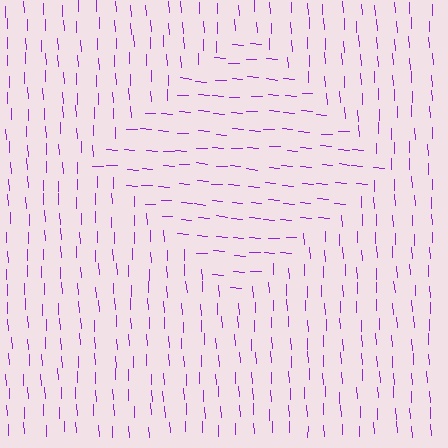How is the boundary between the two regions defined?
The boundary is defined purely by a change in line orientation (approximately 83 degrees difference). All lines are the same color and thickness.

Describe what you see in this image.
The image is filled with small purple line segments. A diamond region in the image has lines oriented differently from the surrounding lines, creating a visible texture boundary.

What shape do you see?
I see a diamond.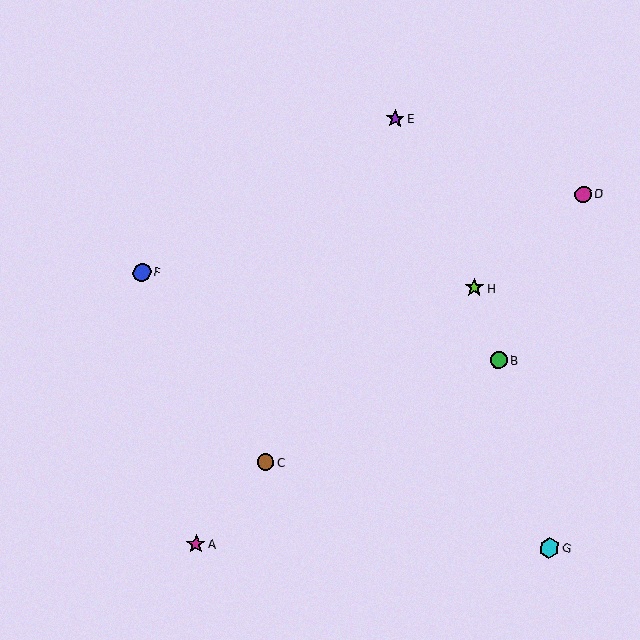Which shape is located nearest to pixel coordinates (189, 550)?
The magenta star (labeled A) at (196, 544) is nearest to that location.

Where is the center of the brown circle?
The center of the brown circle is at (266, 462).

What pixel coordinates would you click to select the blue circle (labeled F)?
Click at (142, 272) to select the blue circle F.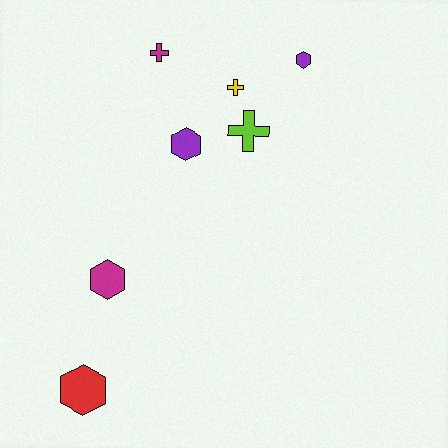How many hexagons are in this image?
There are 4 hexagons.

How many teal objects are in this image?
There are no teal objects.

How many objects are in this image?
There are 7 objects.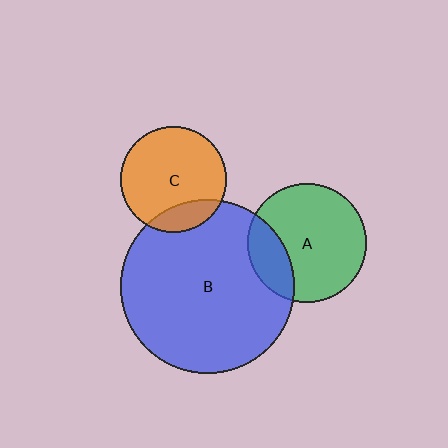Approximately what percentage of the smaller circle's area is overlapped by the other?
Approximately 20%.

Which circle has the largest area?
Circle B (blue).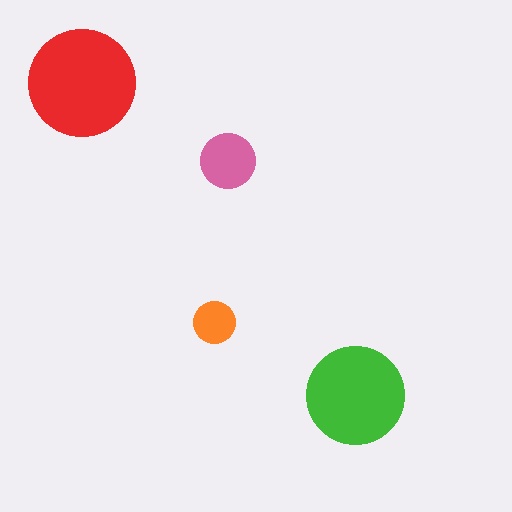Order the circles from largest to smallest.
the red one, the green one, the pink one, the orange one.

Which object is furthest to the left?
The red circle is leftmost.